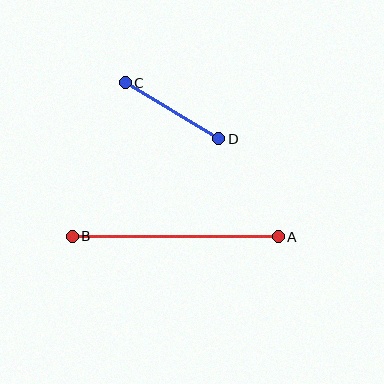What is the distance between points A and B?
The distance is approximately 206 pixels.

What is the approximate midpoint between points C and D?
The midpoint is at approximately (172, 111) pixels.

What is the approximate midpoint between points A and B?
The midpoint is at approximately (175, 237) pixels.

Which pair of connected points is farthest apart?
Points A and B are farthest apart.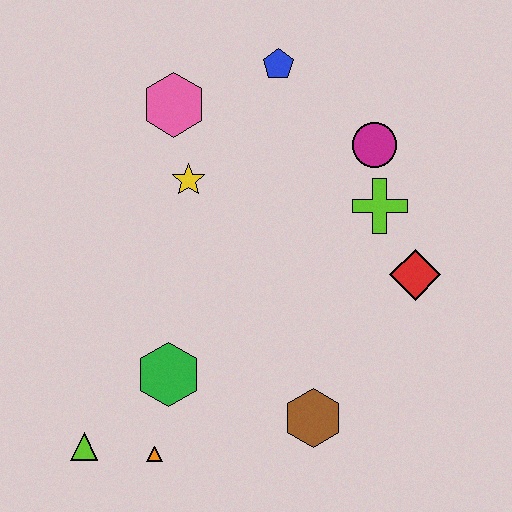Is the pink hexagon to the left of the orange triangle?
No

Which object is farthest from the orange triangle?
The blue pentagon is farthest from the orange triangle.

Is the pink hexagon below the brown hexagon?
No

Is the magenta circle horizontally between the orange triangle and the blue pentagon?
No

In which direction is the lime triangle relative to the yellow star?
The lime triangle is below the yellow star.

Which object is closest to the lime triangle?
The orange triangle is closest to the lime triangle.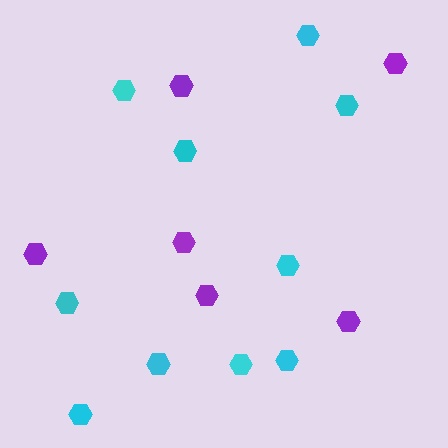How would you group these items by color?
There are 2 groups: one group of cyan hexagons (10) and one group of purple hexagons (6).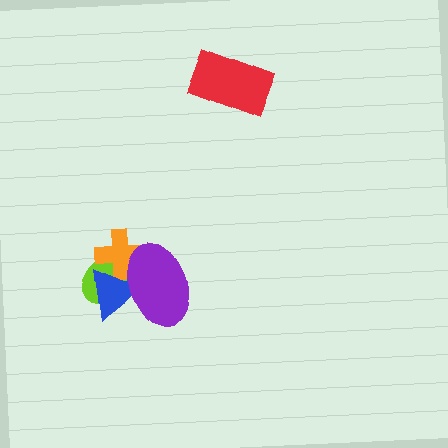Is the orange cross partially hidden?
Yes, it is partially covered by another shape.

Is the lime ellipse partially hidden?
Yes, it is partially covered by another shape.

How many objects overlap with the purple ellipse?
3 objects overlap with the purple ellipse.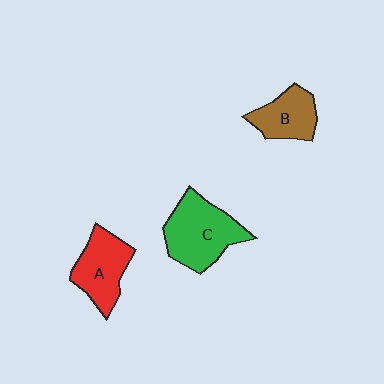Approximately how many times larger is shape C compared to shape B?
Approximately 1.6 times.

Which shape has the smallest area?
Shape B (brown).